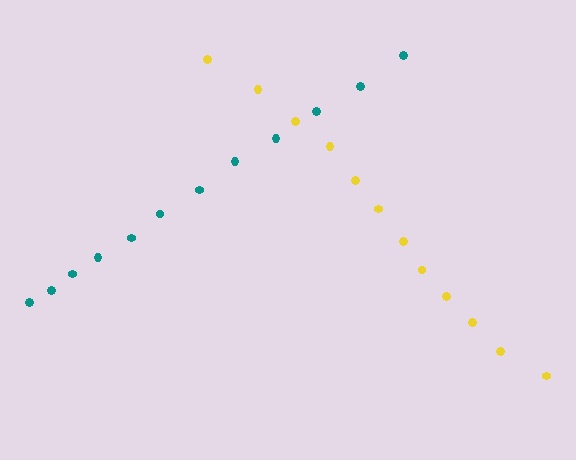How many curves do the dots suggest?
There are 2 distinct paths.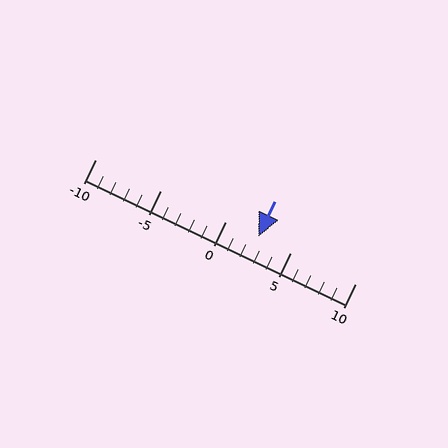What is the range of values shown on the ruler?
The ruler shows values from -10 to 10.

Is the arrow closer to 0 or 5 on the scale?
The arrow is closer to 5.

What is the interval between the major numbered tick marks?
The major tick marks are spaced 5 units apart.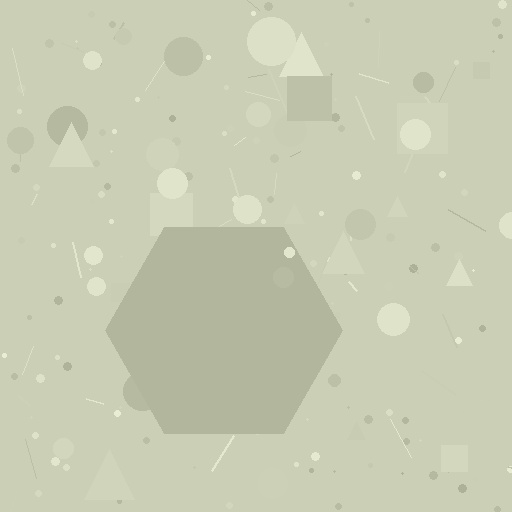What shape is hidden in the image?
A hexagon is hidden in the image.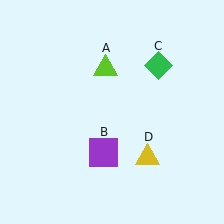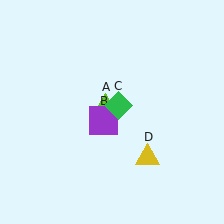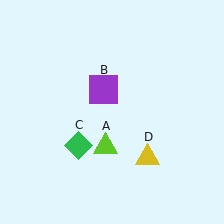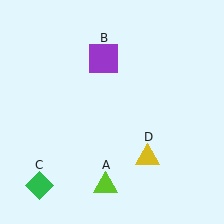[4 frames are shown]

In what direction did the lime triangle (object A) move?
The lime triangle (object A) moved down.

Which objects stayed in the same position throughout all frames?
Yellow triangle (object D) remained stationary.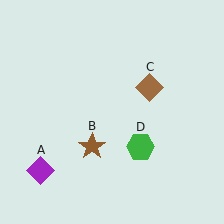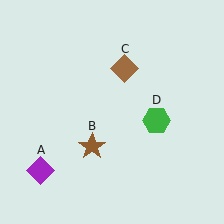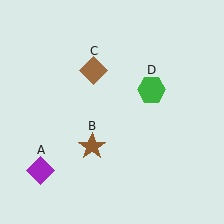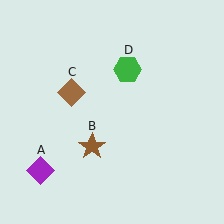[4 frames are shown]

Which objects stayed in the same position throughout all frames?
Purple diamond (object A) and brown star (object B) remained stationary.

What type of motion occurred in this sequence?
The brown diamond (object C), green hexagon (object D) rotated counterclockwise around the center of the scene.